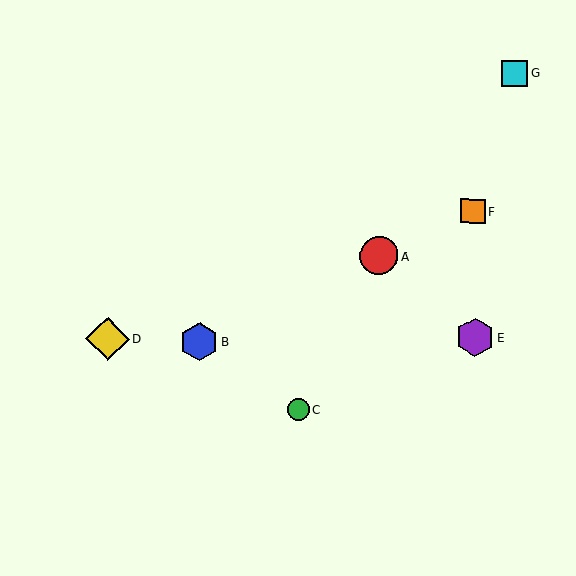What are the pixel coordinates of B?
Object B is at (199, 342).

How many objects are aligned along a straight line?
3 objects (A, B, F) are aligned along a straight line.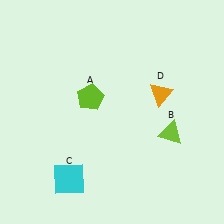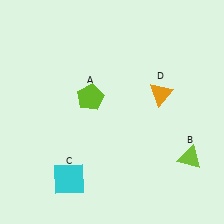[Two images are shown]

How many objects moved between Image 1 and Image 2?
1 object moved between the two images.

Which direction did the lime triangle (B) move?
The lime triangle (B) moved down.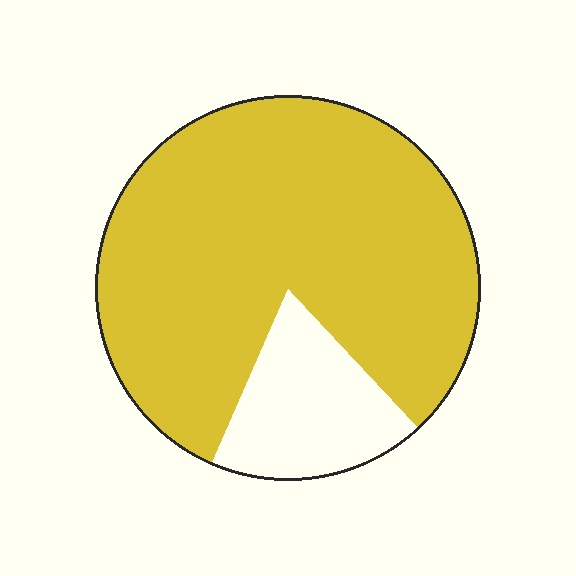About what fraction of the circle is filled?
About four fifths (4/5).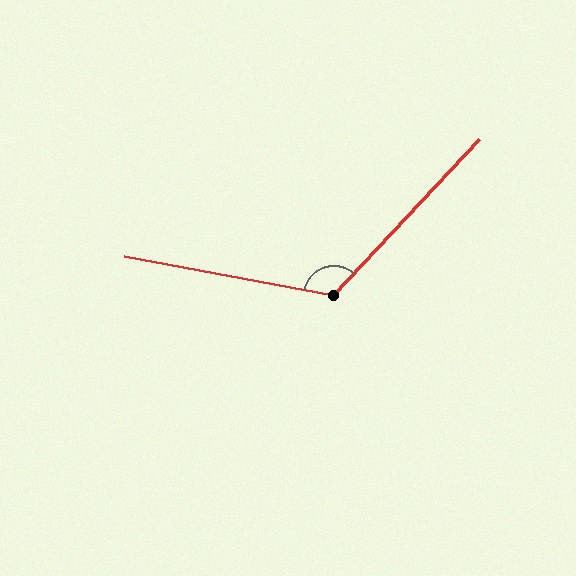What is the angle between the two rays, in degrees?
Approximately 123 degrees.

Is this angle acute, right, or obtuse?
It is obtuse.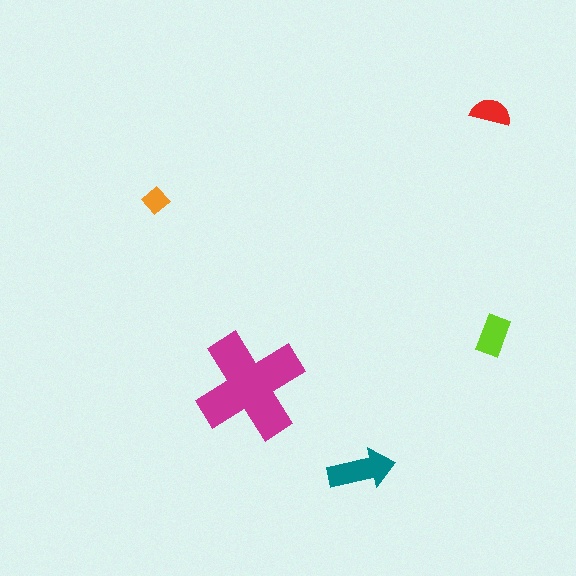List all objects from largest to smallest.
The magenta cross, the teal arrow, the lime rectangle, the red semicircle, the orange diamond.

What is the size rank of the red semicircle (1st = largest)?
4th.